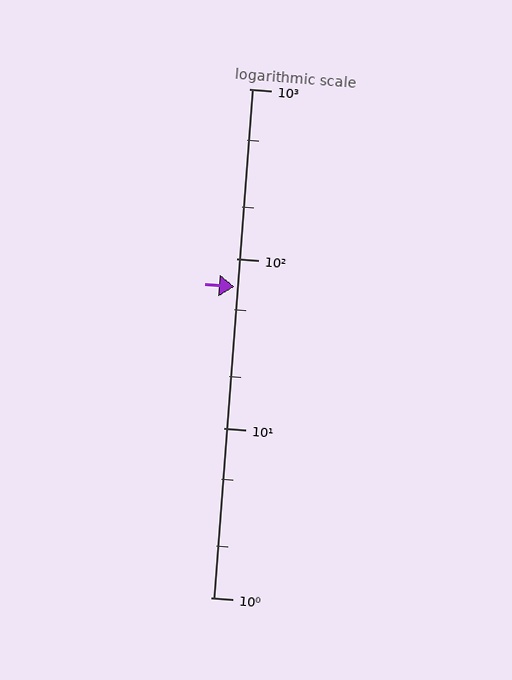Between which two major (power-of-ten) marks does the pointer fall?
The pointer is between 10 and 100.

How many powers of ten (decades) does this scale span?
The scale spans 3 decades, from 1 to 1000.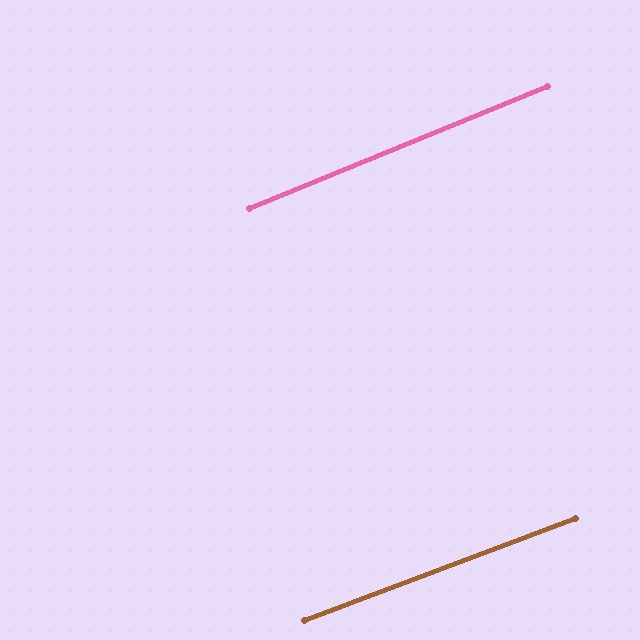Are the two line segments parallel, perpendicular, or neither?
Parallel — their directions differ by only 1.7°.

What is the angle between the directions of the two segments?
Approximately 2 degrees.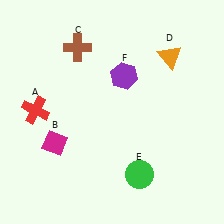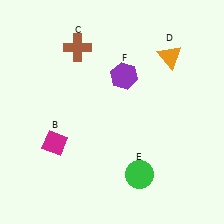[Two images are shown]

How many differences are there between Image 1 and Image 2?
There is 1 difference between the two images.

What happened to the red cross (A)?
The red cross (A) was removed in Image 2. It was in the top-left area of Image 1.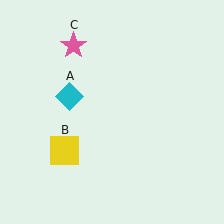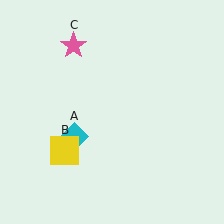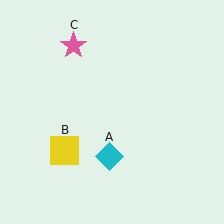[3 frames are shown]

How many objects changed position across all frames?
1 object changed position: cyan diamond (object A).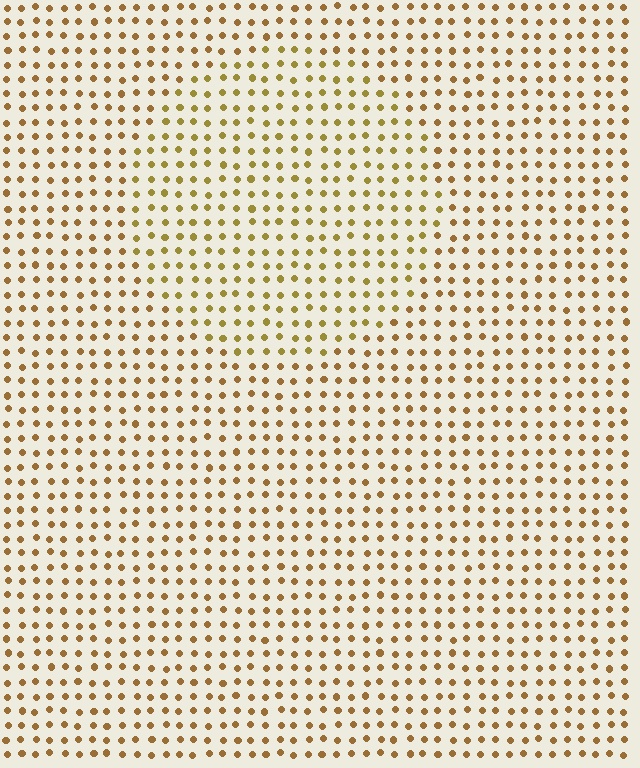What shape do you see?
I see a circle.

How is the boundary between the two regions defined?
The boundary is defined purely by a slight shift in hue (about 19 degrees). Spacing, size, and orientation are identical on both sides.